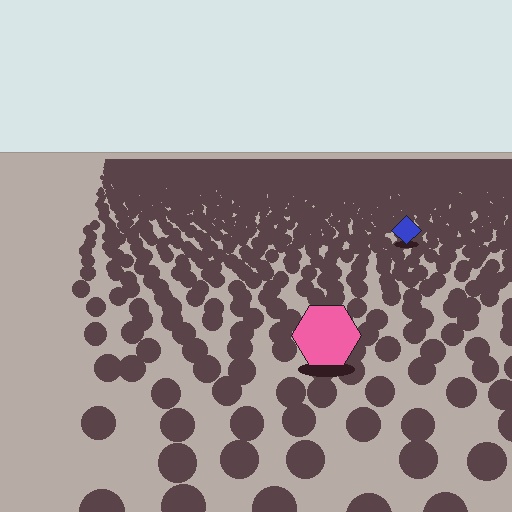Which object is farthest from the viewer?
The blue diamond is farthest from the viewer. It appears smaller and the ground texture around it is denser.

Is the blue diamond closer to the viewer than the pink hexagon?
No. The pink hexagon is closer — you can tell from the texture gradient: the ground texture is coarser near it.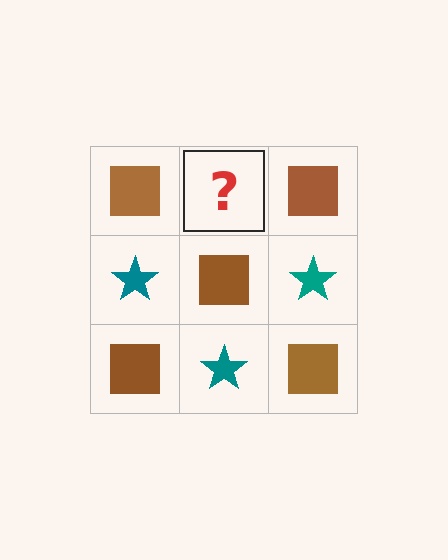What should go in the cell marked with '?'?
The missing cell should contain a teal star.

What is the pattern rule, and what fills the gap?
The rule is that it alternates brown square and teal star in a checkerboard pattern. The gap should be filled with a teal star.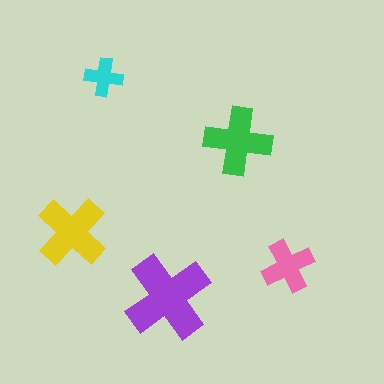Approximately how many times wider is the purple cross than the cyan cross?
About 2 times wider.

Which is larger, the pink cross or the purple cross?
The purple one.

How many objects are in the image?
There are 5 objects in the image.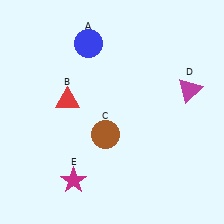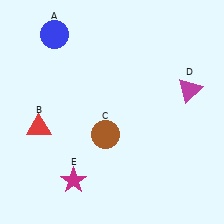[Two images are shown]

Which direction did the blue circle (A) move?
The blue circle (A) moved left.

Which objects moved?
The objects that moved are: the blue circle (A), the red triangle (B).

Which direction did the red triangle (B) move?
The red triangle (B) moved left.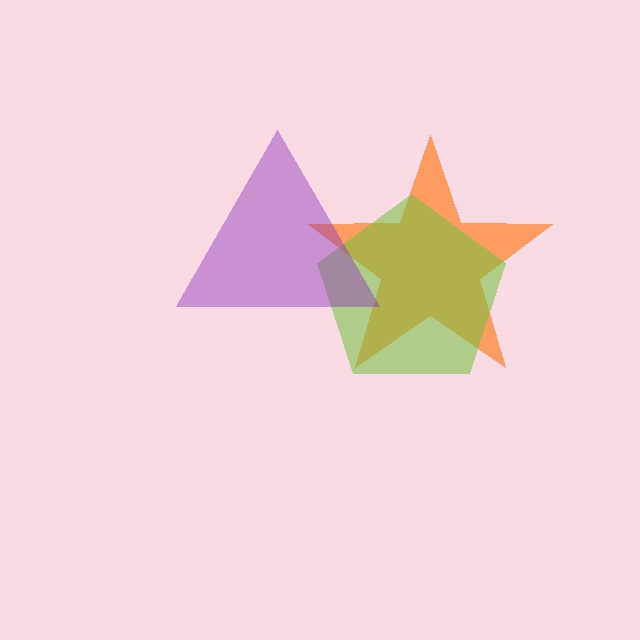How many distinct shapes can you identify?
There are 3 distinct shapes: an orange star, a lime pentagon, a purple triangle.